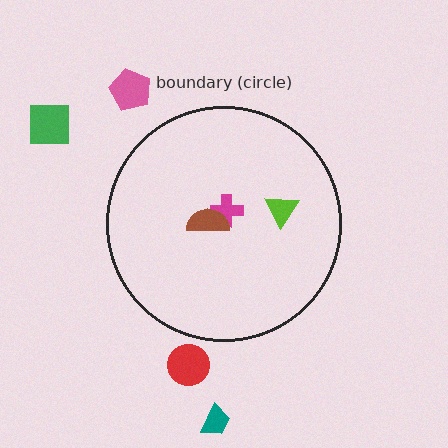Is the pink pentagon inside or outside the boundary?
Outside.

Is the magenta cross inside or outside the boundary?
Inside.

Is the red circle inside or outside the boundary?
Outside.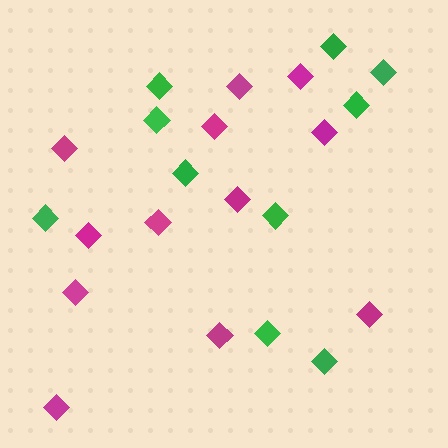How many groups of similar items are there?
There are 2 groups: one group of green diamonds (10) and one group of magenta diamonds (12).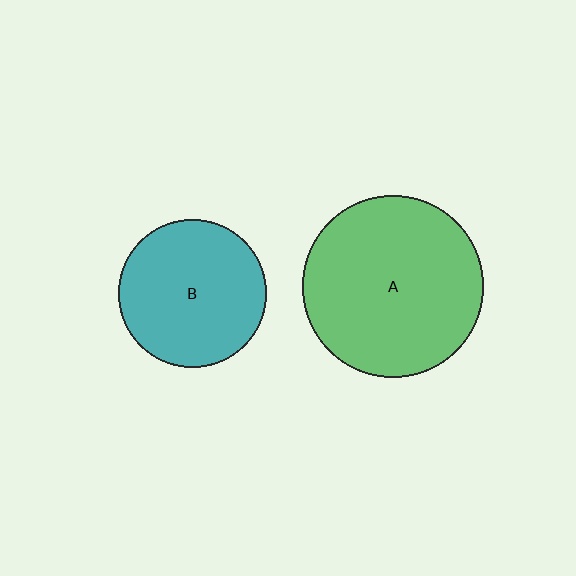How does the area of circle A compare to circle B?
Approximately 1.5 times.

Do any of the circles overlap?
No, none of the circles overlap.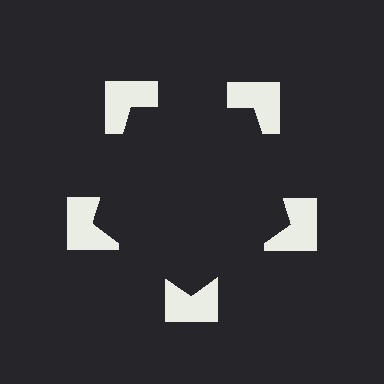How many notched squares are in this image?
There are 5 — one at each vertex of the illusory pentagon.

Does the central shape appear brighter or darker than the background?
It typically appears slightly darker than the background, even though no actual brightness change is drawn.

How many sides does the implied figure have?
5 sides.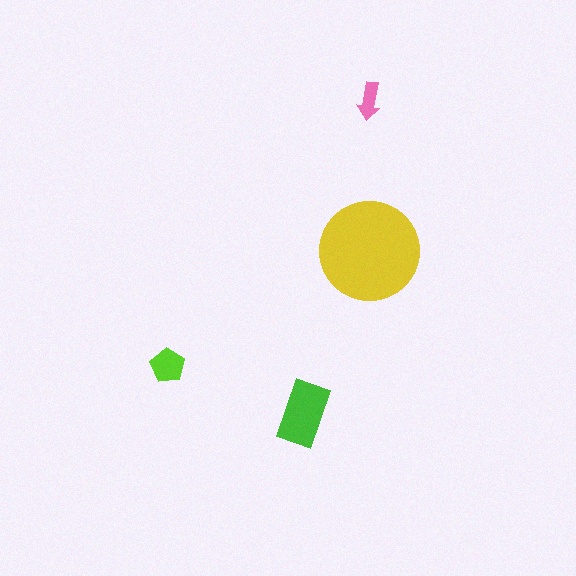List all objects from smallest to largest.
The pink arrow, the lime pentagon, the green rectangle, the yellow circle.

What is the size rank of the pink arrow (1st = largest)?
4th.